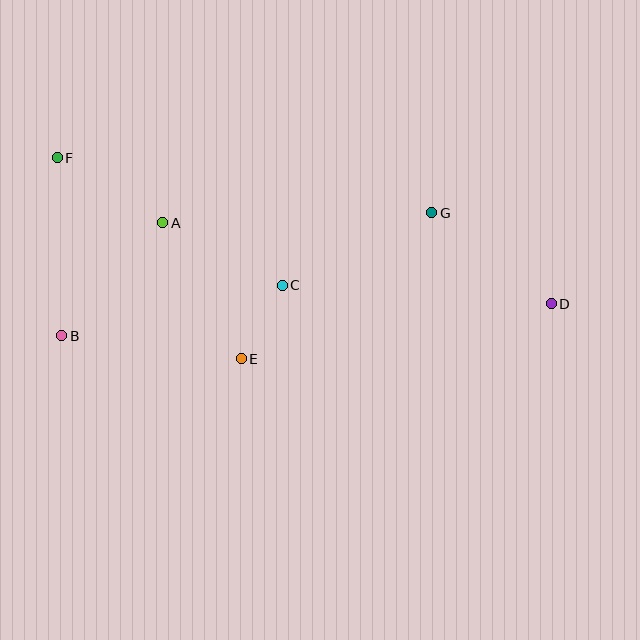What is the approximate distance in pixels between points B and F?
The distance between B and F is approximately 178 pixels.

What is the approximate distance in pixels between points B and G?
The distance between B and G is approximately 390 pixels.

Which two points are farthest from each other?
Points D and F are farthest from each other.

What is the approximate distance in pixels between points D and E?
The distance between D and E is approximately 315 pixels.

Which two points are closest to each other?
Points C and E are closest to each other.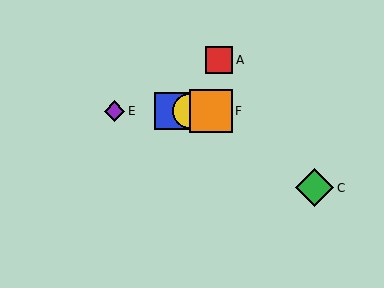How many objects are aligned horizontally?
4 objects (B, D, E, F) are aligned horizontally.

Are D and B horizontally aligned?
Yes, both are at y≈111.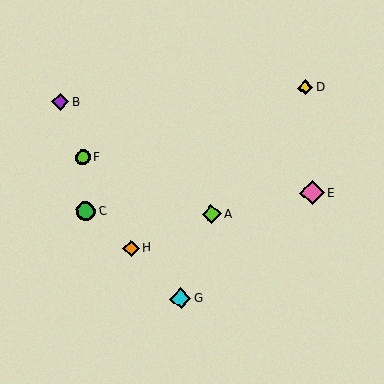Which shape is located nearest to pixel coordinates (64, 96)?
The purple diamond (labeled B) at (60, 102) is nearest to that location.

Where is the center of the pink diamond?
The center of the pink diamond is at (312, 193).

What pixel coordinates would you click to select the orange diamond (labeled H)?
Click at (131, 248) to select the orange diamond H.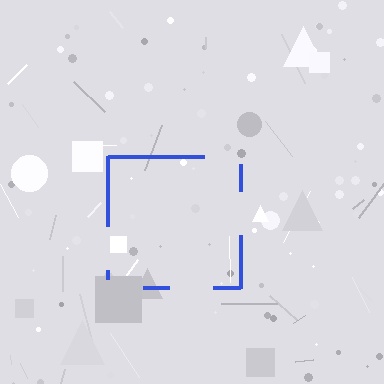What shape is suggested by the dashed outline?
The dashed outline suggests a square.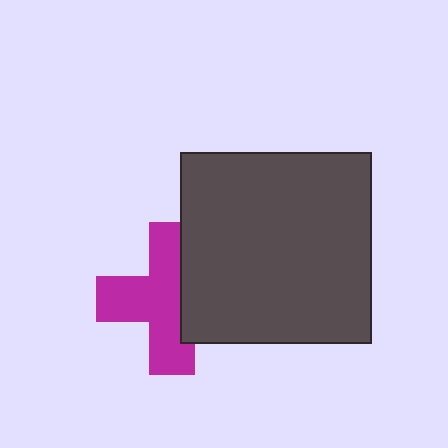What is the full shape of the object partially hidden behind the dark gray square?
The partially hidden object is a magenta cross.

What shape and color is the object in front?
The object in front is a dark gray square.